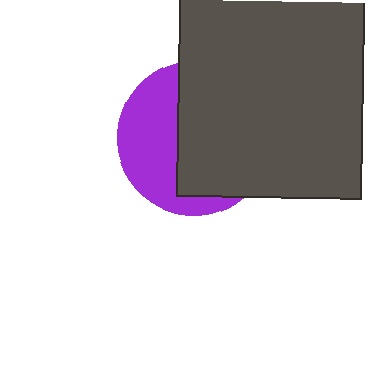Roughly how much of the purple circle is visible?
A small part of it is visible (roughly 40%).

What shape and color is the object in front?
The object in front is a dark gray rectangle.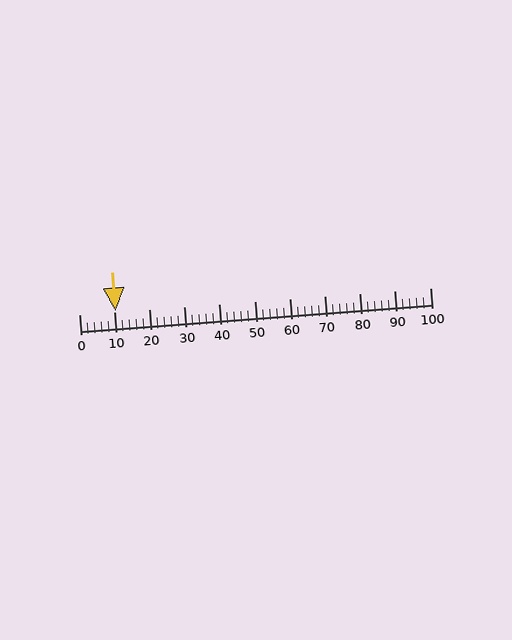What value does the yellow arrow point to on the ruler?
The yellow arrow points to approximately 10.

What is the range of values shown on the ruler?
The ruler shows values from 0 to 100.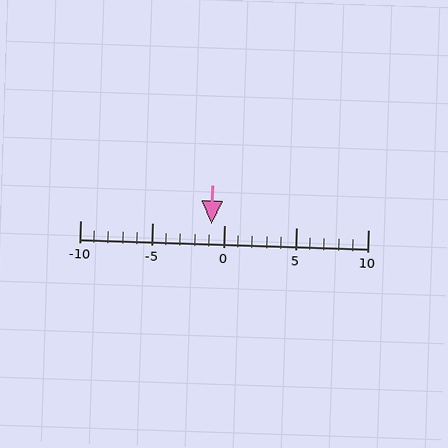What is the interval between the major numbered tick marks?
The major tick marks are spaced 5 units apart.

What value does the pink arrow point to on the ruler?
The pink arrow points to approximately -1.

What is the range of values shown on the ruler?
The ruler shows values from -10 to 10.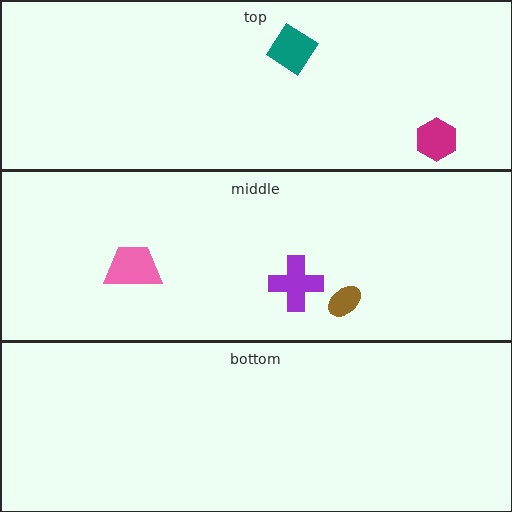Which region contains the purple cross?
The middle region.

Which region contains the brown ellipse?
The middle region.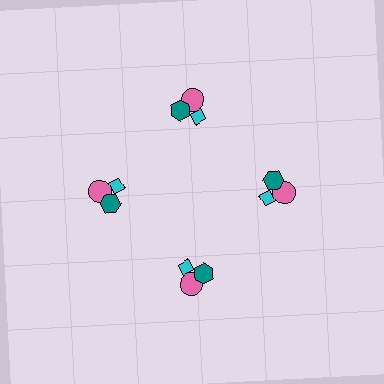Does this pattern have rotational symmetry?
Yes, this pattern has 4-fold rotational symmetry. It looks the same after rotating 90 degrees around the center.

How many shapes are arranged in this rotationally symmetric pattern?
There are 12 shapes, arranged in 4 groups of 3.